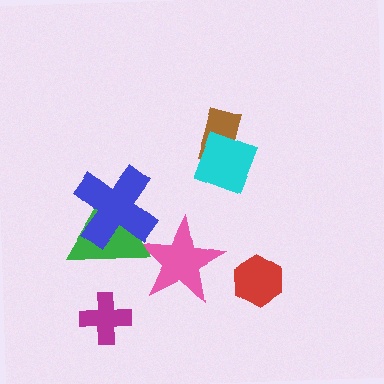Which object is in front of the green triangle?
The blue cross is in front of the green triangle.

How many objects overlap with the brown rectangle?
1 object overlaps with the brown rectangle.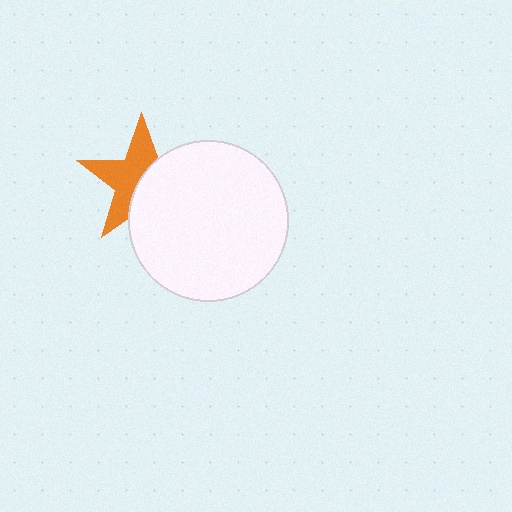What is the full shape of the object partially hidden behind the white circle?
The partially hidden object is an orange star.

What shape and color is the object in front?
The object in front is a white circle.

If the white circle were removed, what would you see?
You would see the complete orange star.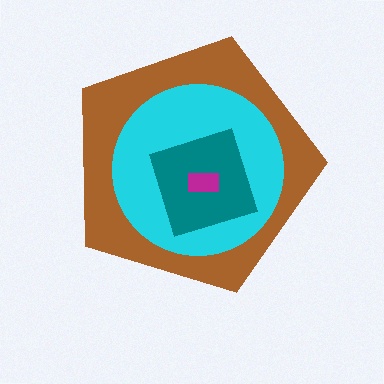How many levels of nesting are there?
4.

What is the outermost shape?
The brown pentagon.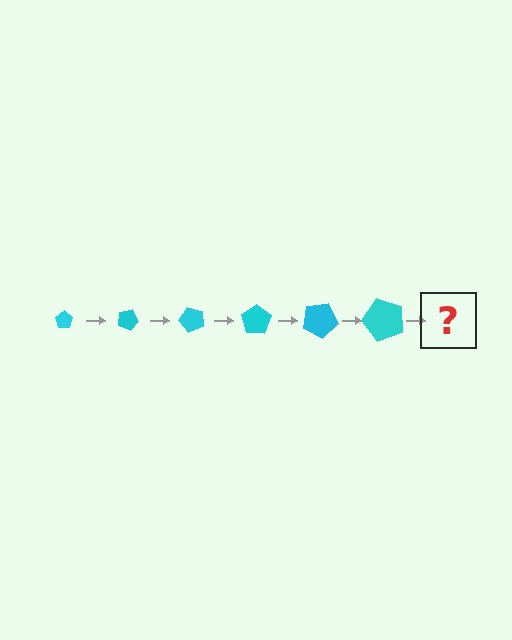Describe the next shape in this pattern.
It should be a pentagon, larger than the previous one and rotated 150 degrees from the start.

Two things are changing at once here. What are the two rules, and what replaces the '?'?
The two rules are that the pentagon grows larger each step and it rotates 25 degrees each step. The '?' should be a pentagon, larger than the previous one and rotated 150 degrees from the start.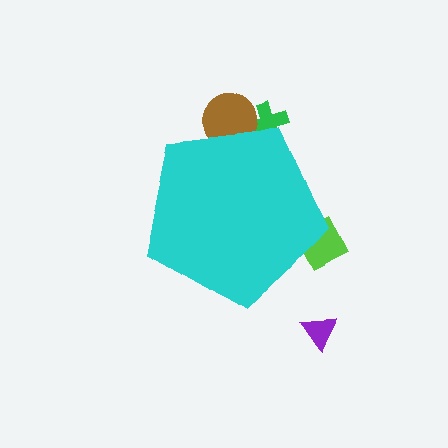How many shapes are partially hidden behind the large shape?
3 shapes are partially hidden.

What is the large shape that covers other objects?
A cyan pentagon.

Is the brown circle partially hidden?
Yes, the brown circle is partially hidden behind the cyan pentagon.